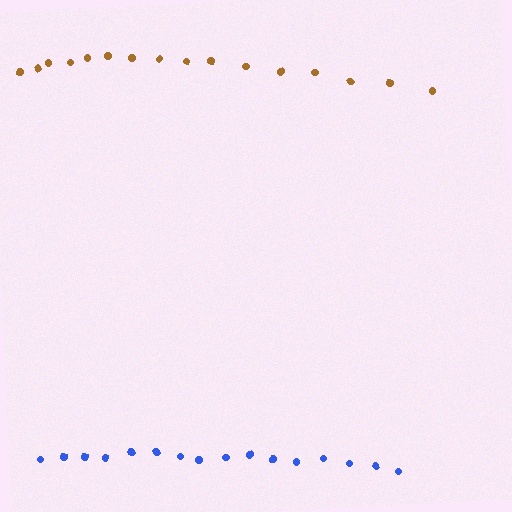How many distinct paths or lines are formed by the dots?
There are 2 distinct paths.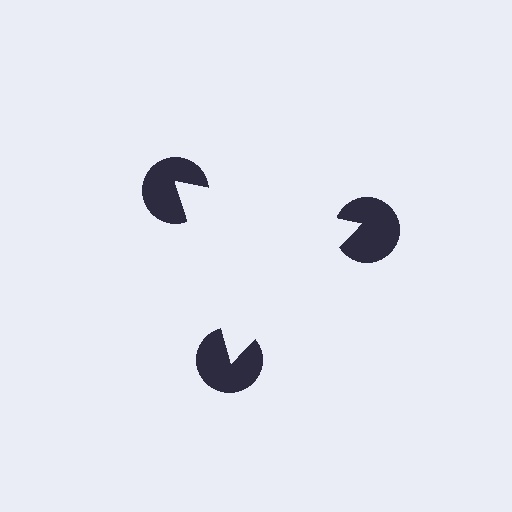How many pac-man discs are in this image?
There are 3 — one at each vertex of the illusory triangle.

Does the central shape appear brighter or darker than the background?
It typically appears slightly brighter than the background, even though no actual brightness change is drawn.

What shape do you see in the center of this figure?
An illusory triangle — its edges are inferred from the aligned wedge cuts in the pac-man discs, not physically drawn.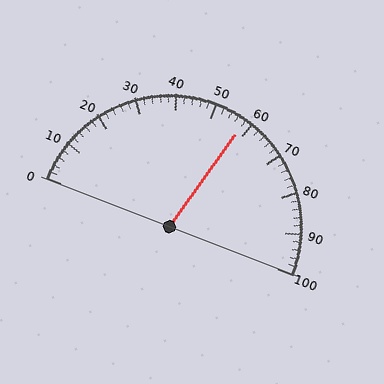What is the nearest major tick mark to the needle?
The nearest major tick mark is 60.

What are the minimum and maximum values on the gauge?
The gauge ranges from 0 to 100.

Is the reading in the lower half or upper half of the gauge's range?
The reading is in the upper half of the range (0 to 100).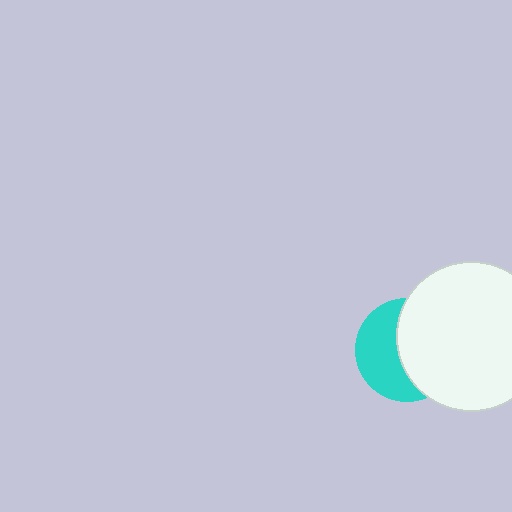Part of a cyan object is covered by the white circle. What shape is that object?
It is a circle.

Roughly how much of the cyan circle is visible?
About half of it is visible (roughly 46%).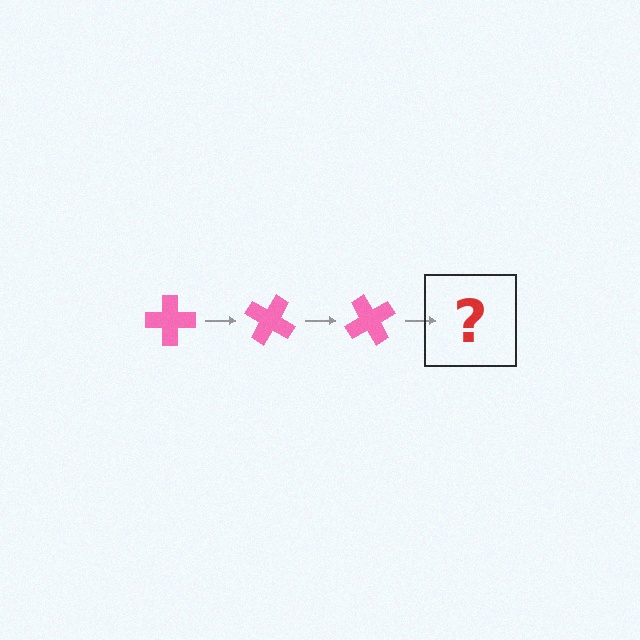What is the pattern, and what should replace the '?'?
The pattern is that the cross rotates 30 degrees each step. The '?' should be a pink cross rotated 90 degrees.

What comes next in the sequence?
The next element should be a pink cross rotated 90 degrees.